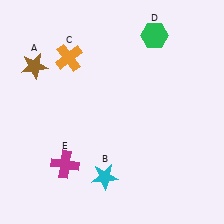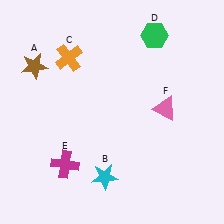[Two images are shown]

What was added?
A pink triangle (F) was added in Image 2.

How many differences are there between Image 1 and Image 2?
There is 1 difference between the two images.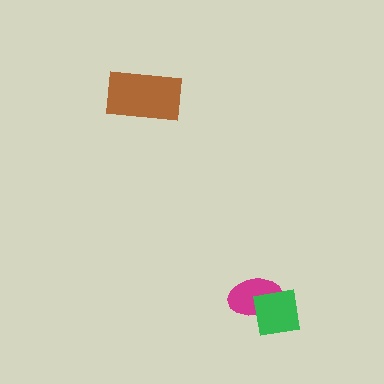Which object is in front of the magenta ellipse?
The green square is in front of the magenta ellipse.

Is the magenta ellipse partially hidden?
Yes, it is partially covered by another shape.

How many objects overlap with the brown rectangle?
0 objects overlap with the brown rectangle.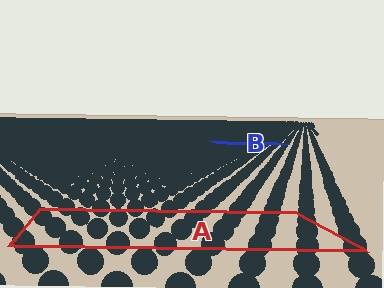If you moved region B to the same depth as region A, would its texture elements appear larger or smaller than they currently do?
They would appear larger. At a closer depth, the same texture elements are projected at a bigger on-screen size.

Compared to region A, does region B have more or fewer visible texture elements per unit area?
Region B has more texture elements per unit area — they are packed more densely because it is farther away.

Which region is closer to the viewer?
Region A is closer. The texture elements there are larger and more spread out.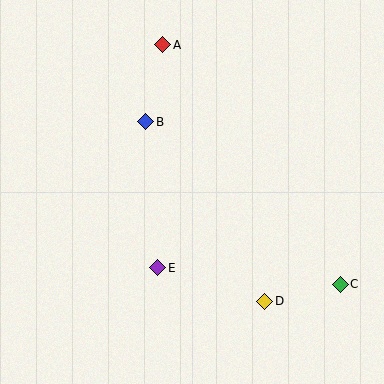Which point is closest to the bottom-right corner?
Point C is closest to the bottom-right corner.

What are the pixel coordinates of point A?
Point A is at (163, 45).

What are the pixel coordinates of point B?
Point B is at (146, 122).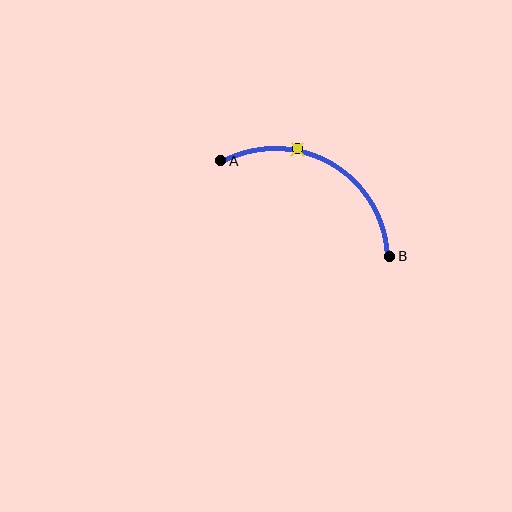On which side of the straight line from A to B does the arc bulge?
The arc bulges above the straight line connecting A and B.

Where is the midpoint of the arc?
The arc midpoint is the point on the curve farthest from the straight line joining A and B. It sits above that line.